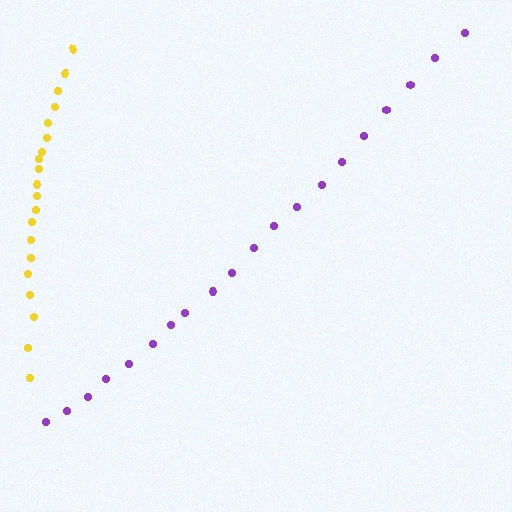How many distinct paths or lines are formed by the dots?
There are 2 distinct paths.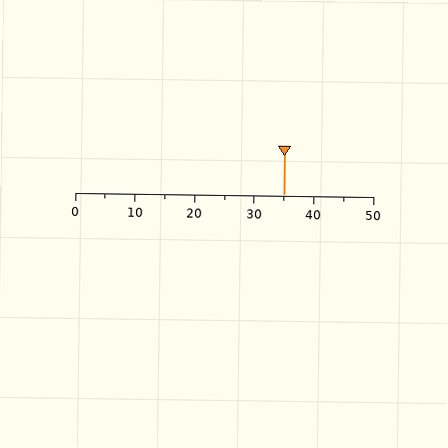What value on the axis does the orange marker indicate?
The marker indicates approximately 35.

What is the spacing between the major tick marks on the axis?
The major ticks are spaced 10 apart.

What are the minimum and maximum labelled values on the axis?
The axis runs from 0 to 50.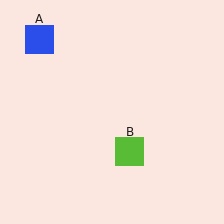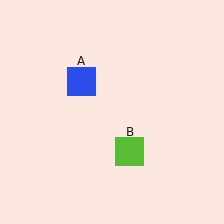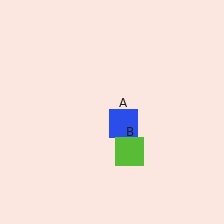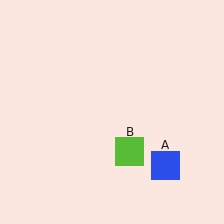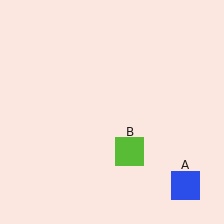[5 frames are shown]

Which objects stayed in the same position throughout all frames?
Lime square (object B) remained stationary.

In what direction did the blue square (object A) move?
The blue square (object A) moved down and to the right.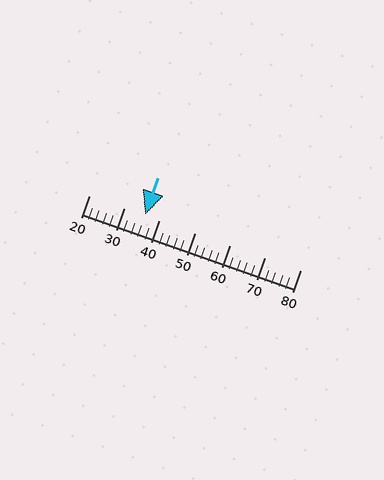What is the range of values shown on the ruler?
The ruler shows values from 20 to 80.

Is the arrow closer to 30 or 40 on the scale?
The arrow is closer to 40.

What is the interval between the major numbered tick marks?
The major tick marks are spaced 10 units apart.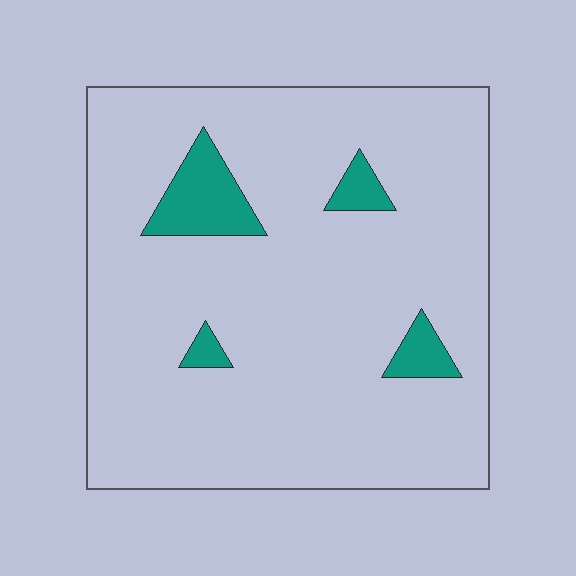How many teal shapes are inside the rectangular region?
4.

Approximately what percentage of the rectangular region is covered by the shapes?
Approximately 10%.